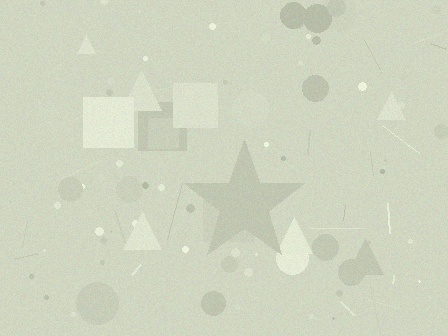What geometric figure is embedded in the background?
A star is embedded in the background.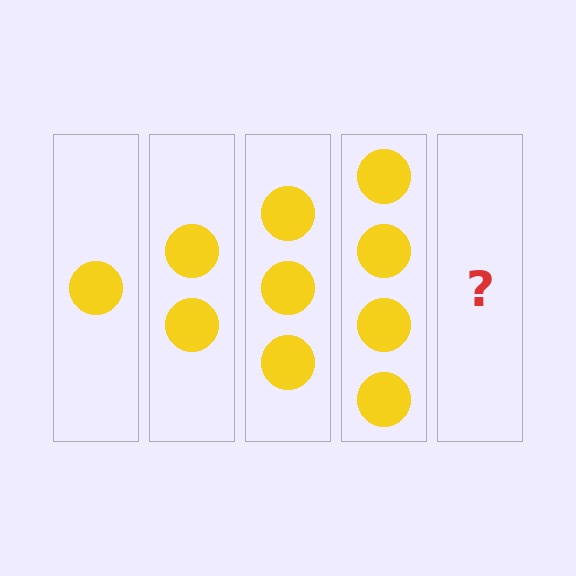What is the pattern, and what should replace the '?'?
The pattern is that each step adds one more circle. The '?' should be 5 circles.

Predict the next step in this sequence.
The next step is 5 circles.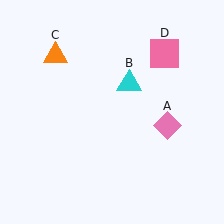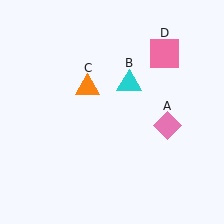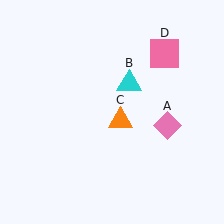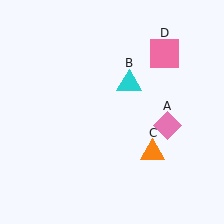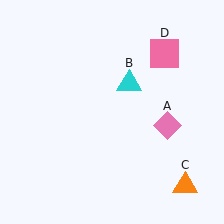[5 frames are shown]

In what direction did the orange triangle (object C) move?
The orange triangle (object C) moved down and to the right.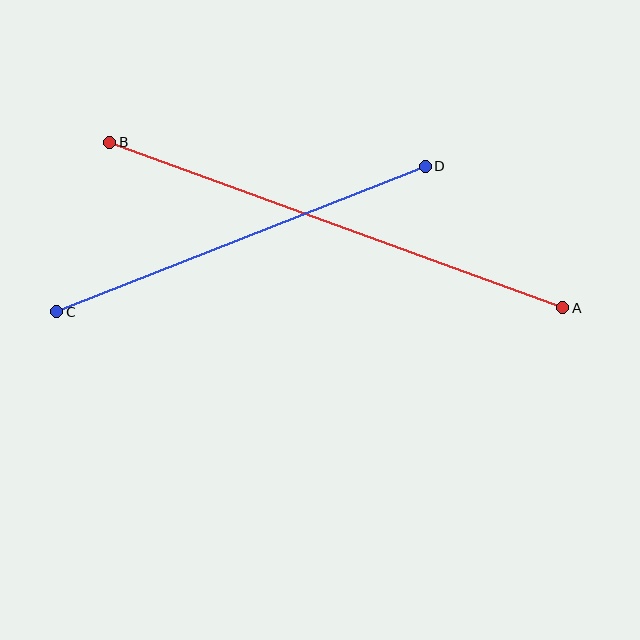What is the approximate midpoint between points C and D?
The midpoint is at approximately (241, 239) pixels.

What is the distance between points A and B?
The distance is approximately 483 pixels.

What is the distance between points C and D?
The distance is approximately 396 pixels.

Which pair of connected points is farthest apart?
Points A and B are farthest apart.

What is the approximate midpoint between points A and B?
The midpoint is at approximately (336, 225) pixels.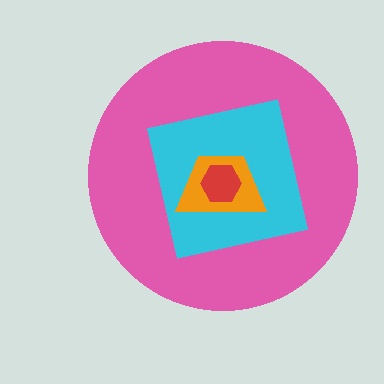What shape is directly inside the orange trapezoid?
The red hexagon.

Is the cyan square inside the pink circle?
Yes.